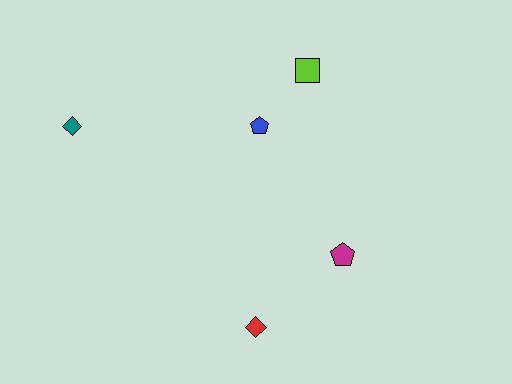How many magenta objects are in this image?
There is 1 magenta object.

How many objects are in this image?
There are 5 objects.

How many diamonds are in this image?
There are 2 diamonds.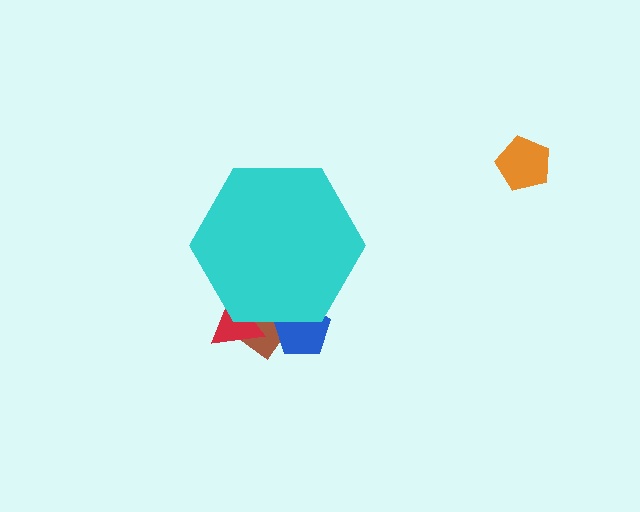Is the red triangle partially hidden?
Yes, the red triangle is partially hidden behind the cyan hexagon.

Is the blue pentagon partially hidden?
Yes, the blue pentagon is partially hidden behind the cyan hexagon.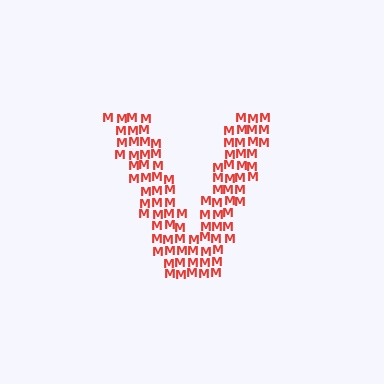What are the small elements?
The small elements are letter M's.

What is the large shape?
The large shape is the letter V.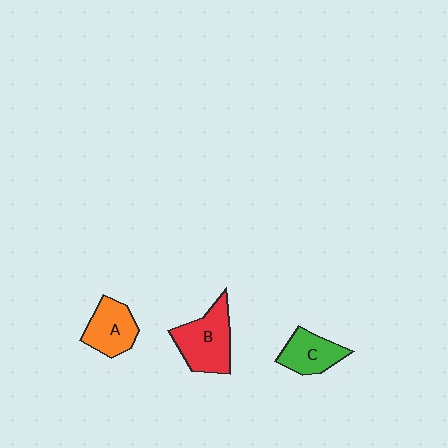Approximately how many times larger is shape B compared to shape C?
Approximately 1.5 times.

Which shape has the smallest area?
Shape C (green).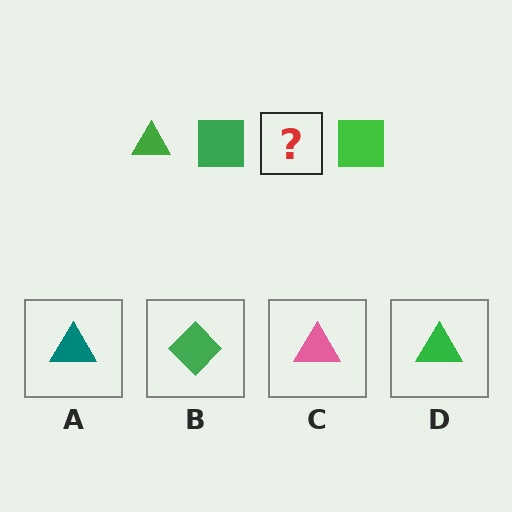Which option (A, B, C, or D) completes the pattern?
D.